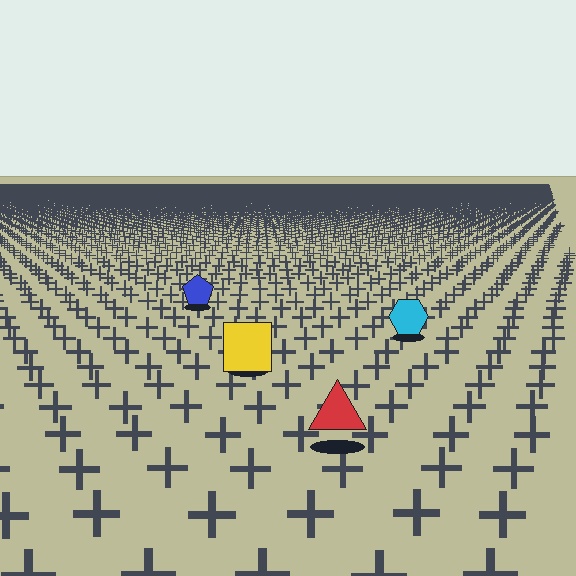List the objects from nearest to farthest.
From nearest to farthest: the red triangle, the yellow square, the cyan hexagon, the blue pentagon.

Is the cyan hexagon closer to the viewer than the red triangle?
No. The red triangle is closer — you can tell from the texture gradient: the ground texture is coarser near it.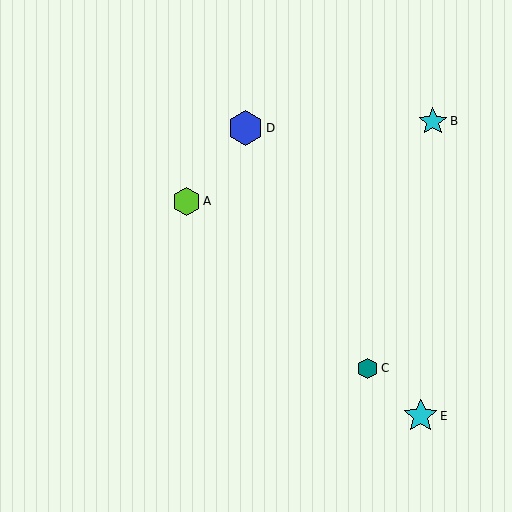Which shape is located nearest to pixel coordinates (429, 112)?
The cyan star (labeled B) at (433, 121) is nearest to that location.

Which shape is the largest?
The blue hexagon (labeled D) is the largest.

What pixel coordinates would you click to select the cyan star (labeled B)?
Click at (433, 121) to select the cyan star B.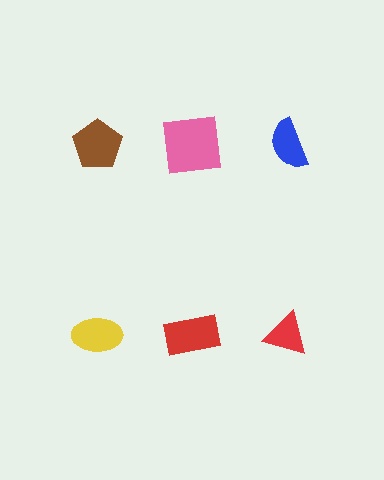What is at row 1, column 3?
A blue semicircle.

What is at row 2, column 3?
A red triangle.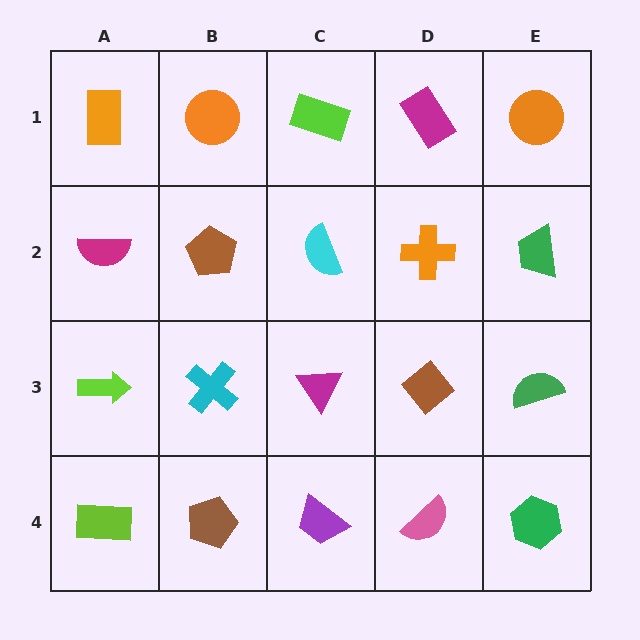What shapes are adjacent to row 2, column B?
An orange circle (row 1, column B), a cyan cross (row 3, column B), a magenta semicircle (row 2, column A), a cyan semicircle (row 2, column C).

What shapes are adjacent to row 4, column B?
A cyan cross (row 3, column B), a lime rectangle (row 4, column A), a purple trapezoid (row 4, column C).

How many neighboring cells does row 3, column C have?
4.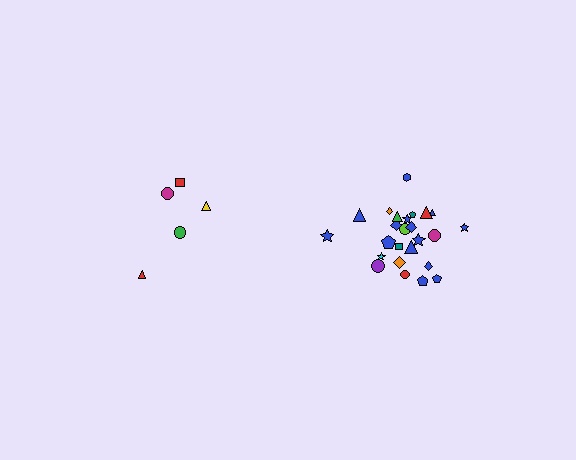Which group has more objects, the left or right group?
The right group.